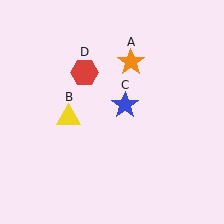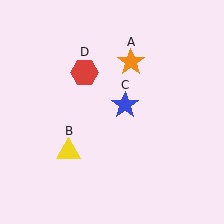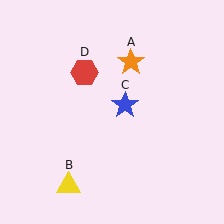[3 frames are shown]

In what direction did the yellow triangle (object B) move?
The yellow triangle (object B) moved down.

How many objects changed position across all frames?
1 object changed position: yellow triangle (object B).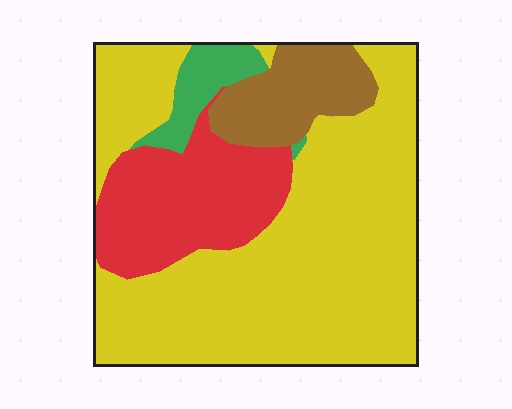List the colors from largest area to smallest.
From largest to smallest: yellow, red, brown, green.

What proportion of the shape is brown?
Brown takes up less than a sixth of the shape.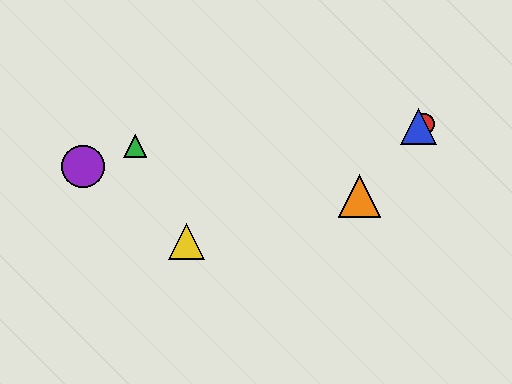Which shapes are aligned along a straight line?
The red circle, the blue triangle, the yellow triangle are aligned along a straight line.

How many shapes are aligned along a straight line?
3 shapes (the red circle, the blue triangle, the yellow triangle) are aligned along a straight line.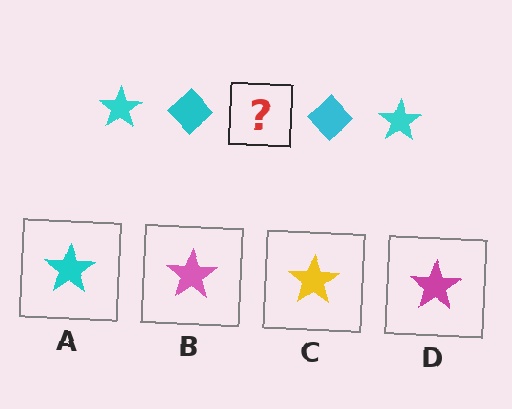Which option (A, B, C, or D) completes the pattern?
A.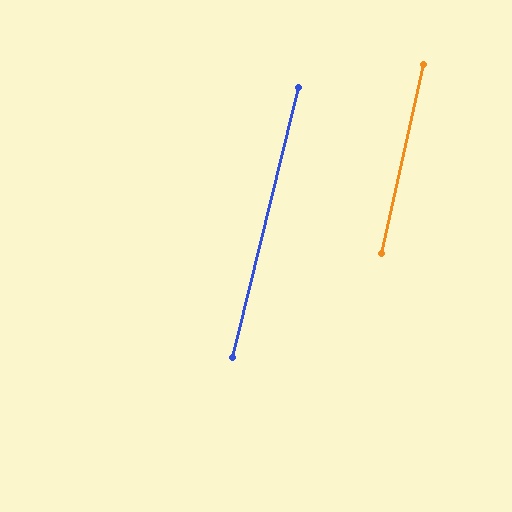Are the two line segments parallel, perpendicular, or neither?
Parallel — their directions differ by only 1.2°.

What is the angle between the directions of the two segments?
Approximately 1 degree.